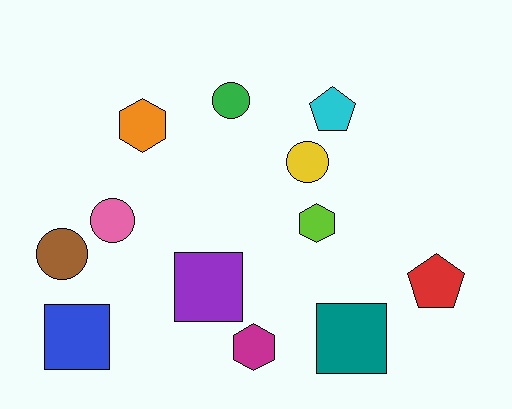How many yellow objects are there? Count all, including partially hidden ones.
There is 1 yellow object.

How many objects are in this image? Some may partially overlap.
There are 12 objects.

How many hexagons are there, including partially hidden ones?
There are 3 hexagons.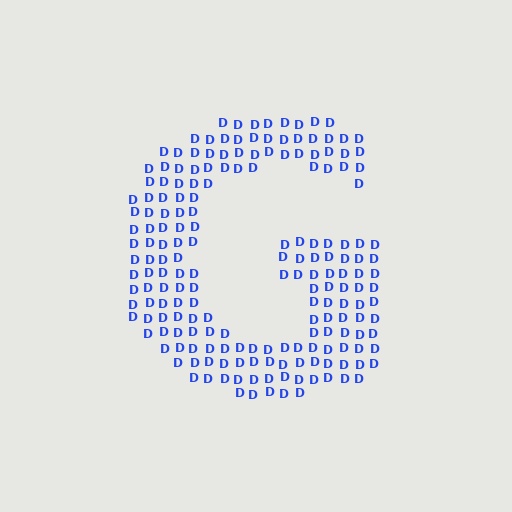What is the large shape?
The large shape is the letter G.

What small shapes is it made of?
It is made of small letter D's.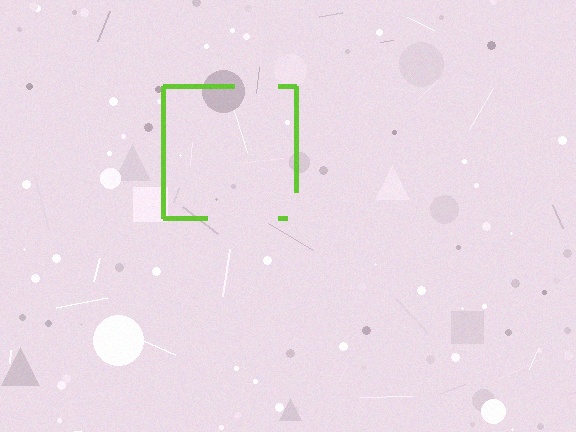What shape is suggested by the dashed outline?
The dashed outline suggests a square.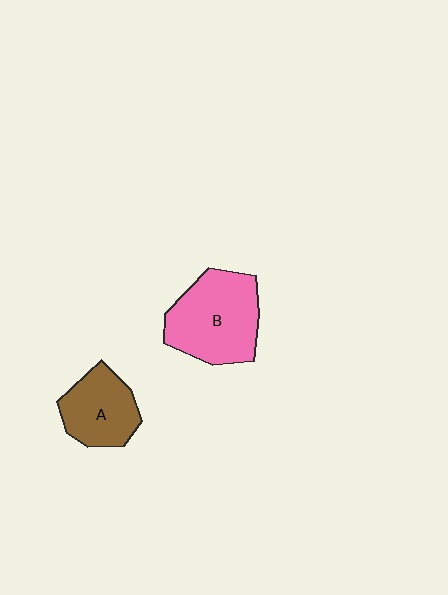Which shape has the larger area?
Shape B (pink).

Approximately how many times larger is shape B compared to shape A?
Approximately 1.5 times.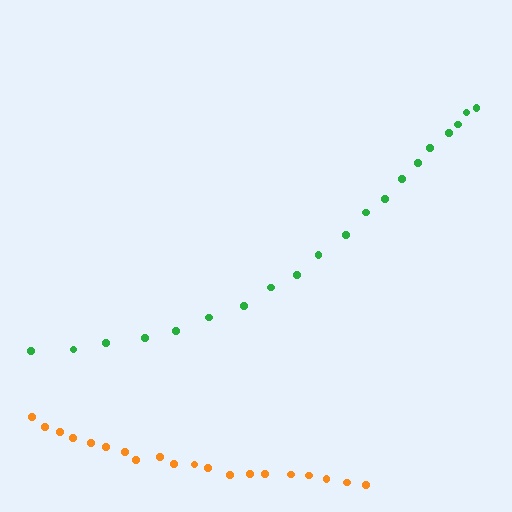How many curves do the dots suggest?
There are 2 distinct paths.